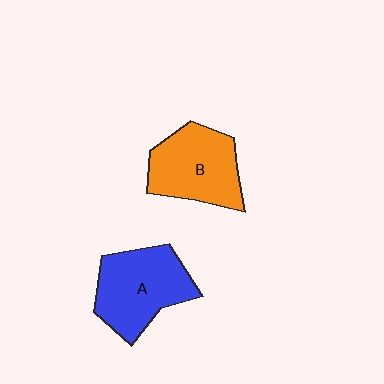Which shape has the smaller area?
Shape B (orange).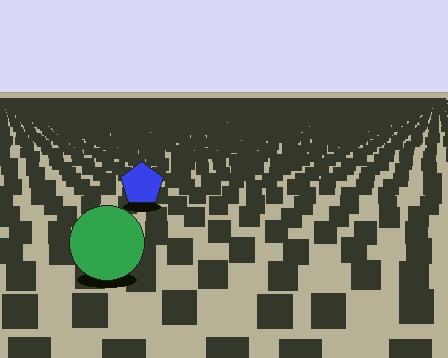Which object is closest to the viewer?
The green circle is closest. The texture marks near it are larger and more spread out.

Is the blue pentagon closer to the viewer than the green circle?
No. The green circle is closer — you can tell from the texture gradient: the ground texture is coarser near it.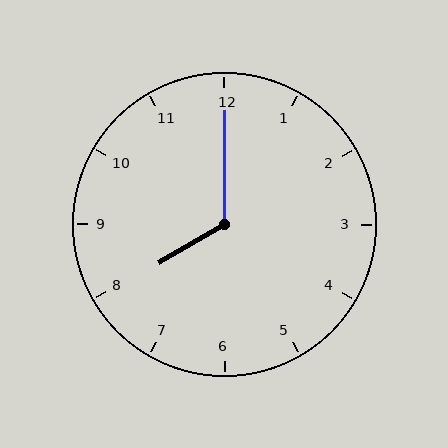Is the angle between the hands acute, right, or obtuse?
It is obtuse.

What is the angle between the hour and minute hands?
Approximately 120 degrees.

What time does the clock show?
8:00.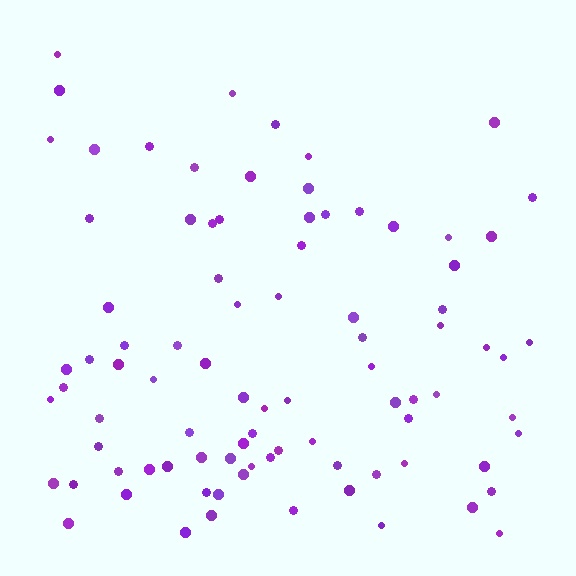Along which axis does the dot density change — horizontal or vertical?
Vertical.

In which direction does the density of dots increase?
From top to bottom, with the bottom side densest.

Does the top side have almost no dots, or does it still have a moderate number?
Still a moderate number, just noticeably fewer than the bottom.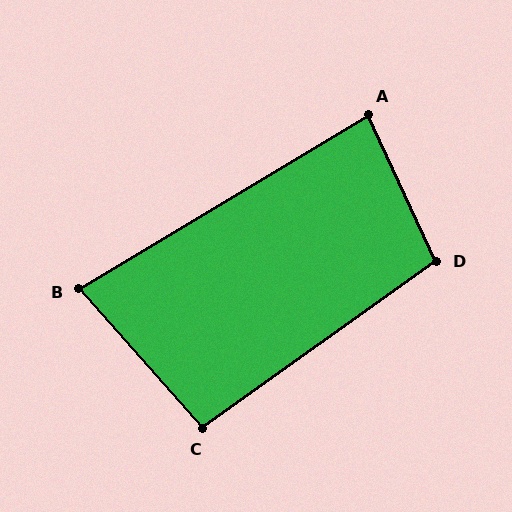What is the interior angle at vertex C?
Approximately 96 degrees (obtuse).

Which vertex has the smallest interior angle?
B, at approximately 79 degrees.